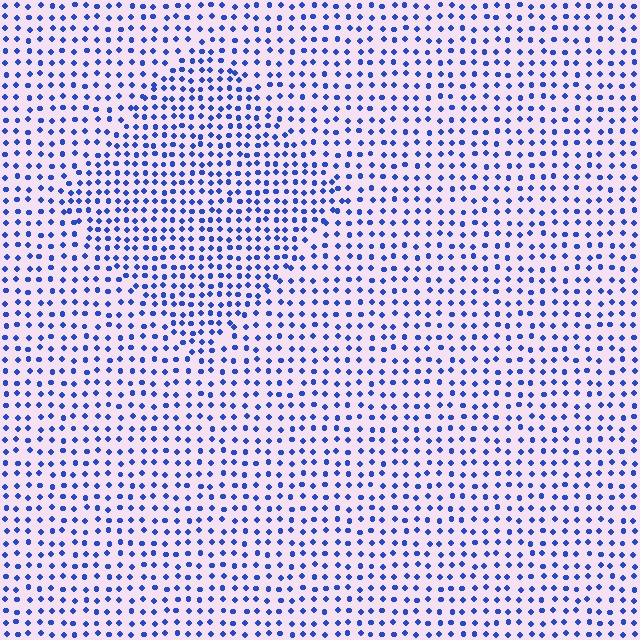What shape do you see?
I see a diamond.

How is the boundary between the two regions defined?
The boundary is defined by a change in element density (approximately 1.5x ratio). All elements are the same color, size, and shape.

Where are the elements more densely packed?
The elements are more densely packed inside the diamond boundary.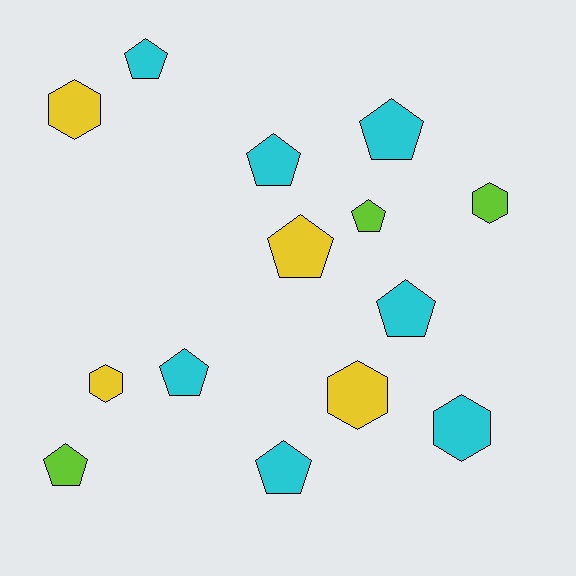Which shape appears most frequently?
Pentagon, with 9 objects.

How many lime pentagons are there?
There are 2 lime pentagons.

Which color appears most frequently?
Cyan, with 7 objects.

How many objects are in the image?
There are 14 objects.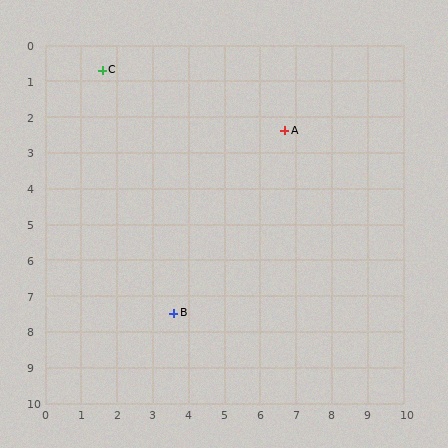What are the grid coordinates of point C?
Point C is at approximately (1.6, 0.7).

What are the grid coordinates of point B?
Point B is at approximately (3.6, 7.5).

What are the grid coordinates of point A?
Point A is at approximately (6.7, 2.4).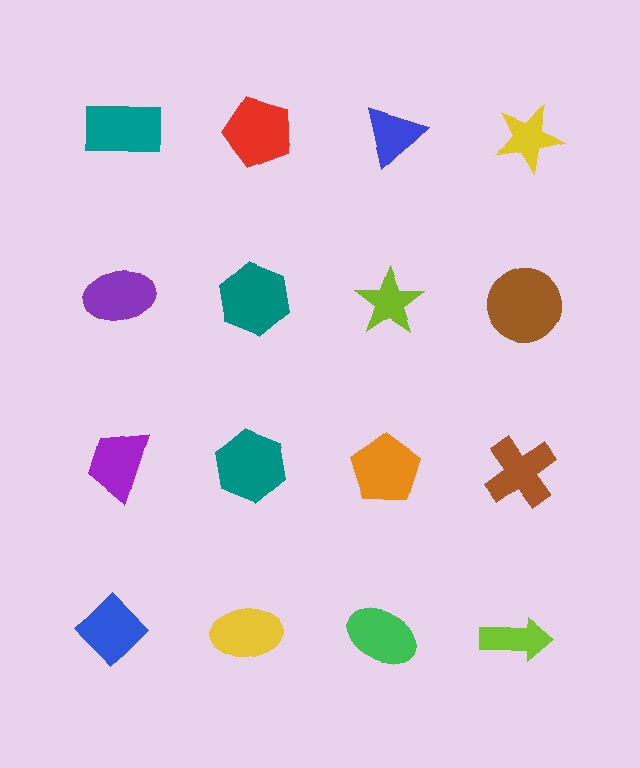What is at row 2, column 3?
A lime star.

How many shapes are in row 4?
4 shapes.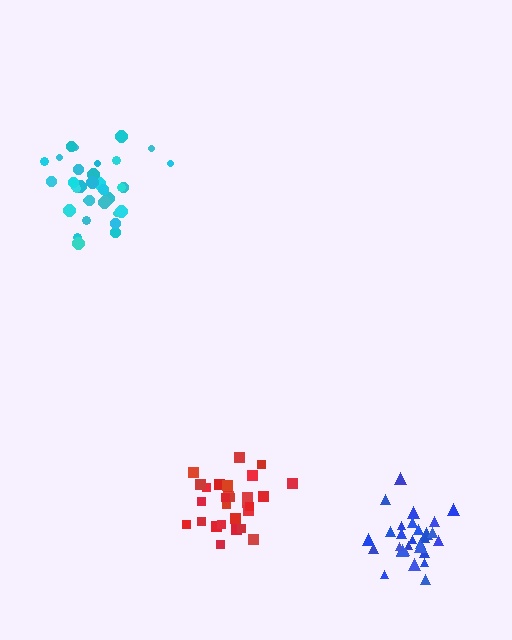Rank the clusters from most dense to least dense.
blue, cyan, red.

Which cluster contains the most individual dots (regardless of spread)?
Cyan (35).